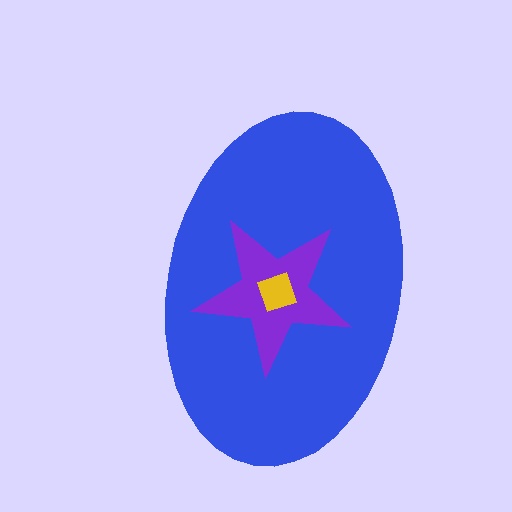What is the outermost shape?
The blue ellipse.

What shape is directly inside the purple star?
The yellow diamond.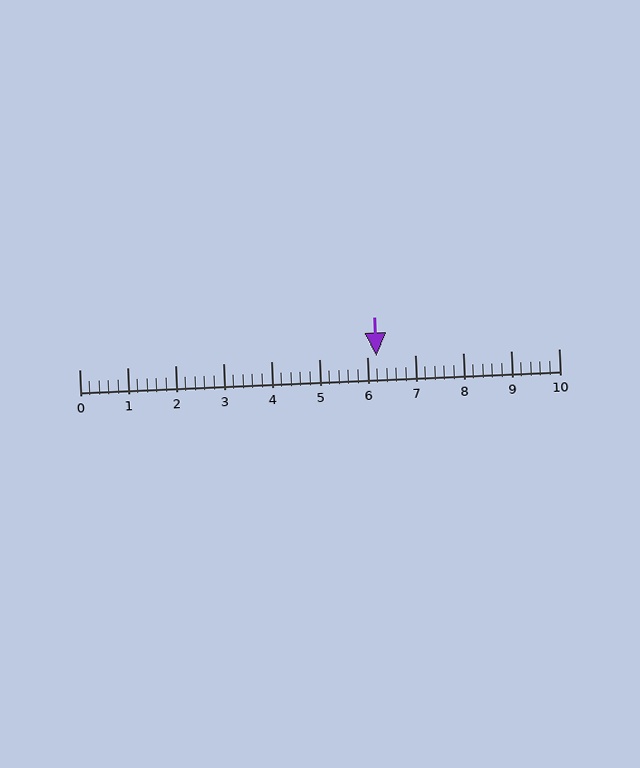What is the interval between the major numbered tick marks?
The major tick marks are spaced 1 units apart.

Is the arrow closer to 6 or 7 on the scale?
The arrow is closer to 6.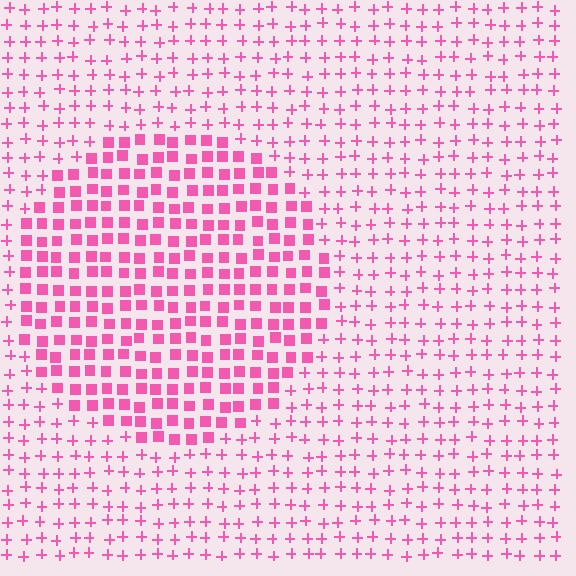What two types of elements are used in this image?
The image uses squares inside the circle region and plus signs outside it.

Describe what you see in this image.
The image is filled with small pink elements arranged in a uniform grid. A circle-shaped region contains squares, while the surrounding area contains plus signs. The boundary is defined purely by the change in element shape.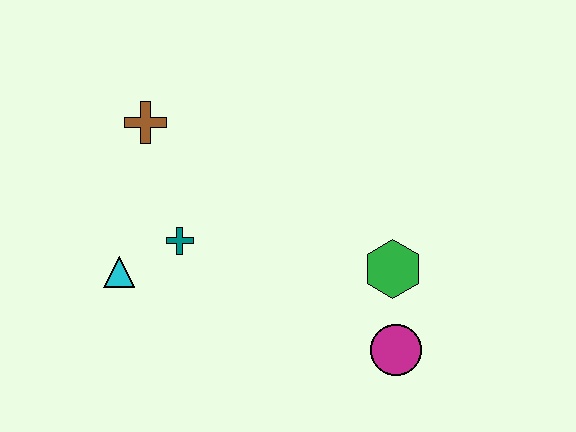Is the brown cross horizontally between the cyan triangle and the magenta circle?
Yes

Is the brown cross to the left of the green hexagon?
Yes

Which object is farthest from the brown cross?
The magenta circle is farthest from the brown cross.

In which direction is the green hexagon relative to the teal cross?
The green hexagon is to the right of the teal cross.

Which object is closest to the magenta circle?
The green hexagon is closest to the magenta circle.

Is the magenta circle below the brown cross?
Yes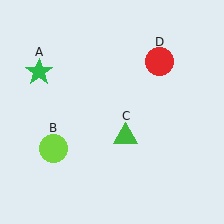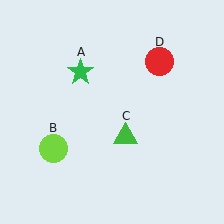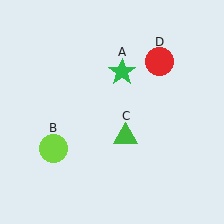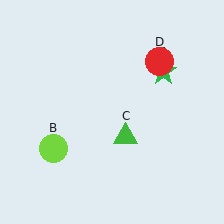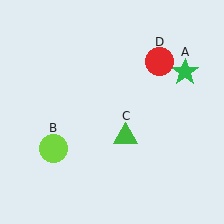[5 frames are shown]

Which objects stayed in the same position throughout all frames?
Lime circle (object B) and green triangle (object C) and red circle (object D) remained stationary.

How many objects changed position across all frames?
1 object changed position: green star (object A).